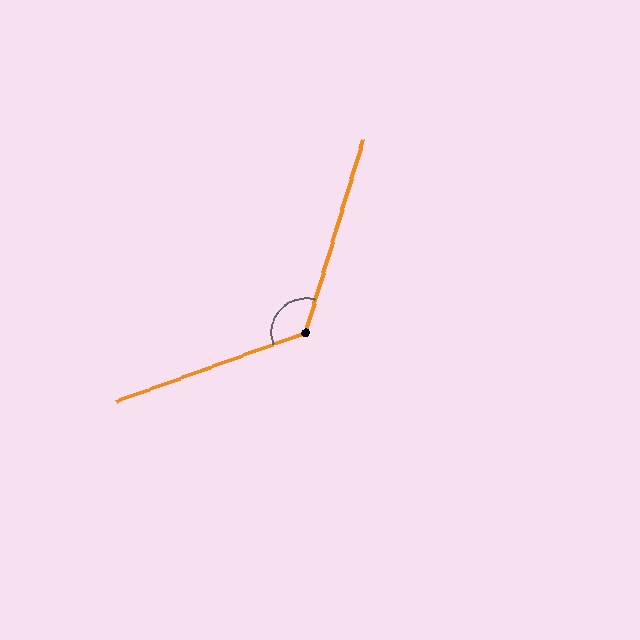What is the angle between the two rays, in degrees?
Approximately 126 degrees.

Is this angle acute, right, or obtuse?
It is obtuse.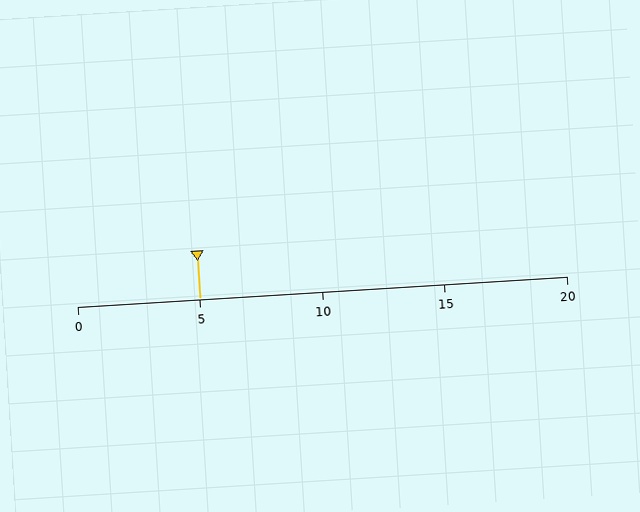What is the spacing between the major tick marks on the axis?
The major ticks are spaced 5 apart.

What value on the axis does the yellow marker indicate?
The marker indicates approximately 5.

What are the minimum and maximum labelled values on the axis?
The axis runs from 0 to 20.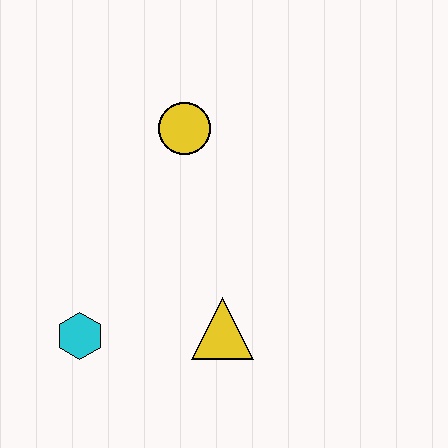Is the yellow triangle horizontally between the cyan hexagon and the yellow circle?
No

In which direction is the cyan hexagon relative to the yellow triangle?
The cyan hexagon is to the left of the yellow triangle.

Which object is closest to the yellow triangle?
The cyan hexagon is closest to the yellow triangle.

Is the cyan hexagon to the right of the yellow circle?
No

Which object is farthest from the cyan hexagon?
The yellow circle is farthest from the cyan hexagon.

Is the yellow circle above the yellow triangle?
Yes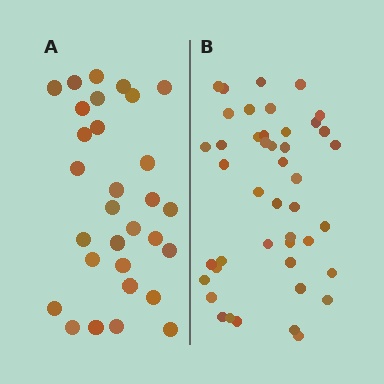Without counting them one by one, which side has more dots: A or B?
Region B (the right region) has more dots.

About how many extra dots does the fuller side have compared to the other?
Region B has approximately 15 more dots than region A.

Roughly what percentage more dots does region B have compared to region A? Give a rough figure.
About 45% more.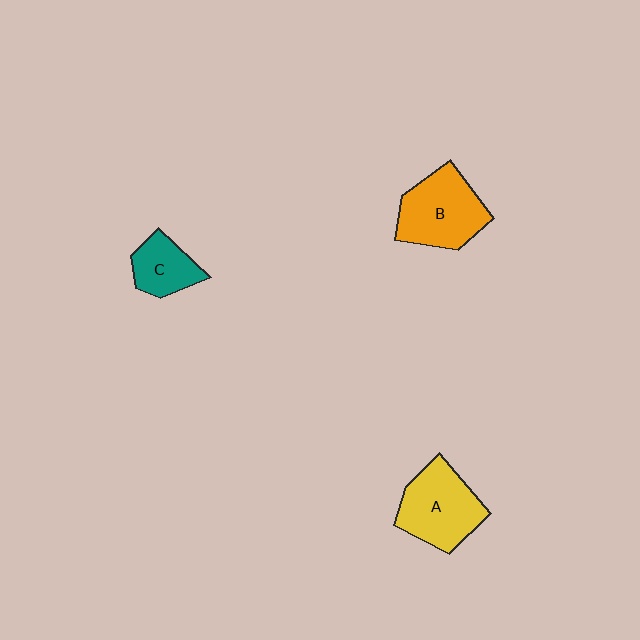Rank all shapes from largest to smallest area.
From largest to smallest: B (orange), A (yellow), C (teal).